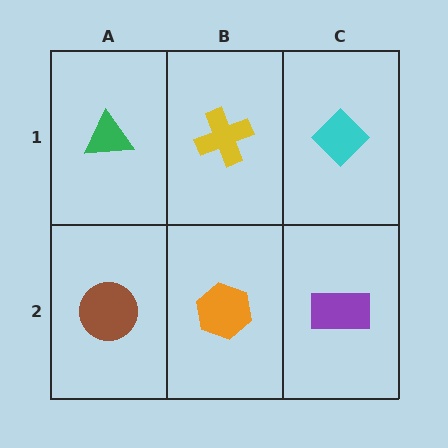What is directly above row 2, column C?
A cyan diamond.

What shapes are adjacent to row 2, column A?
A green triangle (row 1, column A), an orange hexagon (row 2, column B).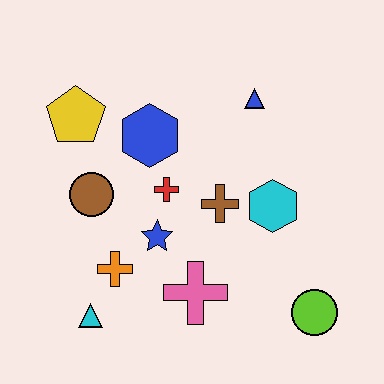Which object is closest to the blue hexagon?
The red cross is closest to the blue hexagon.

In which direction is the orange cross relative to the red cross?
The orange cross is below the red cross.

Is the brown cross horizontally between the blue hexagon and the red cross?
No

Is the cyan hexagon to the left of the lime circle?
Yes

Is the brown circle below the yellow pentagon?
Yes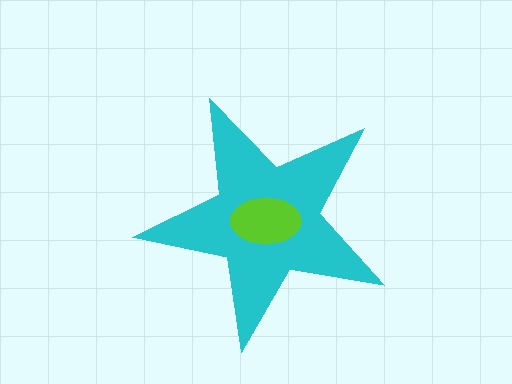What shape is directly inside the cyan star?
The lime ellipse.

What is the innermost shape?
The lime ellipse.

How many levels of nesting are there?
2.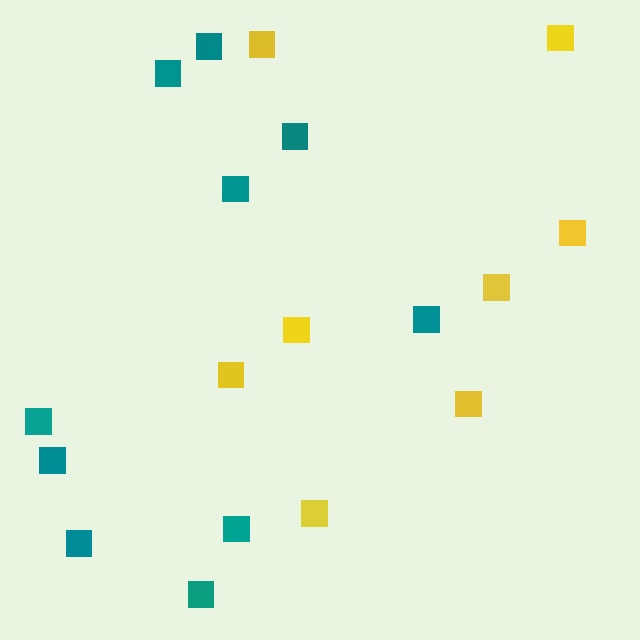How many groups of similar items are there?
There are 2 groups: one group of yellow squares (8) and one group of teal squares (10).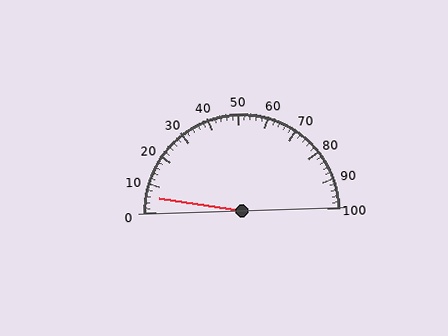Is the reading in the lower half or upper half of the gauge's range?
The reading is in the lower half of the range (0 to 100).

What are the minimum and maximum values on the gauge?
The gauge ranges from 0 to 100.